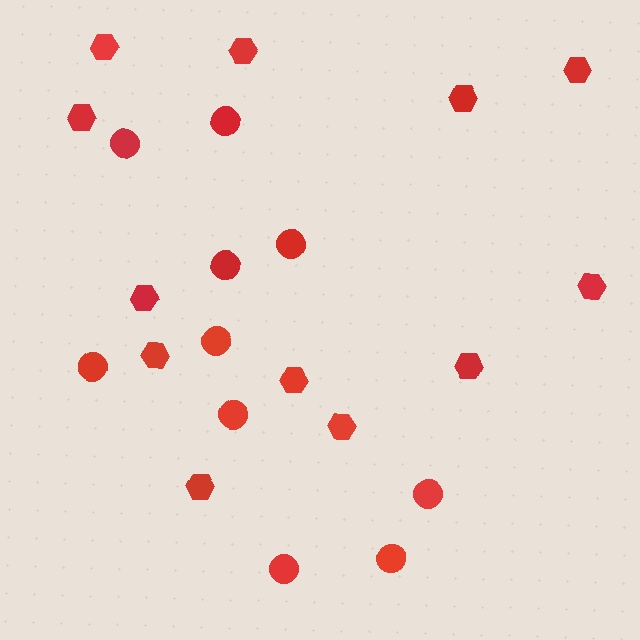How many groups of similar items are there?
There are 2 groups: one group of hexagons (12) and one group of circles (10).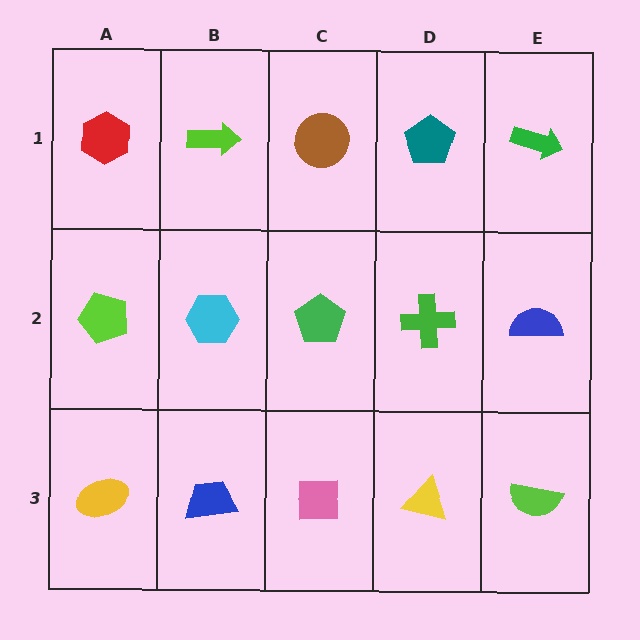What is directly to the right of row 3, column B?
A pink square.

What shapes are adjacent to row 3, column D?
A green cross (row 2, column D), a pink square (row 3, column C), a lime semicircle (row 3, column E).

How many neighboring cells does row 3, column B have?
3.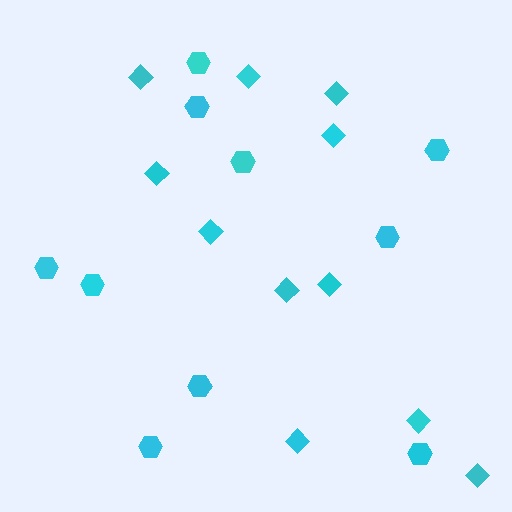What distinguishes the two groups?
There are 2 groups: one group of diamonds (11) and one group of hexagons (10).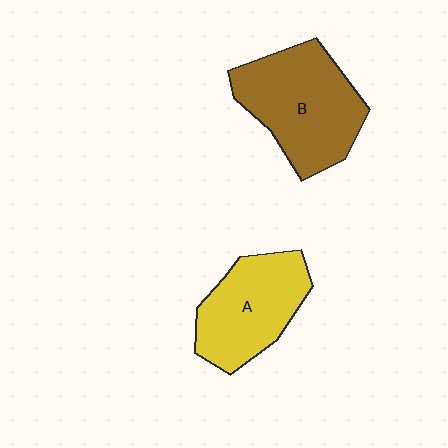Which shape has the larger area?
Shape B (brown).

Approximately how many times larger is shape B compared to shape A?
Approximately 1.2 times.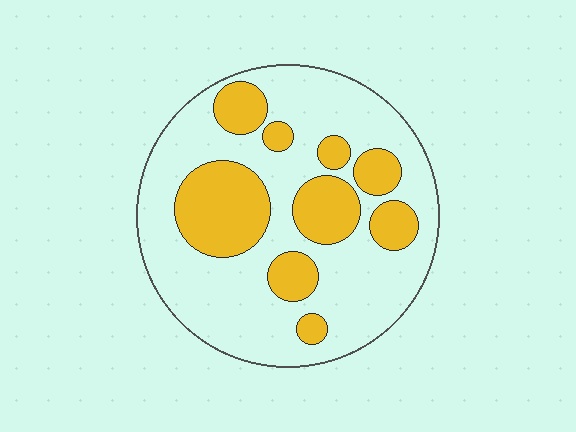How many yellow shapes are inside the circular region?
9.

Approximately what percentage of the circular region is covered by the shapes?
Approximately 30%.